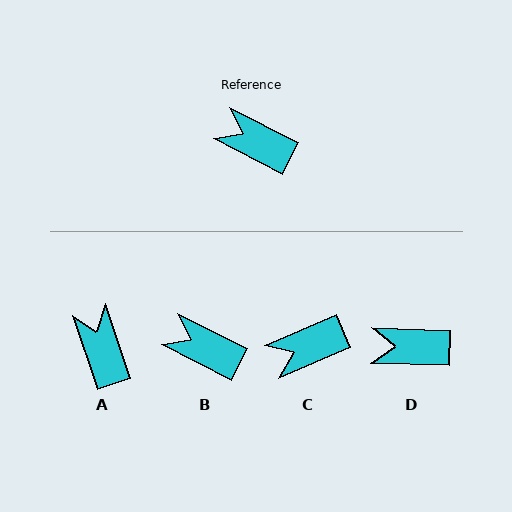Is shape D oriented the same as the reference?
No, it is off by about 25 degrees.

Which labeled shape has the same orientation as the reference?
B.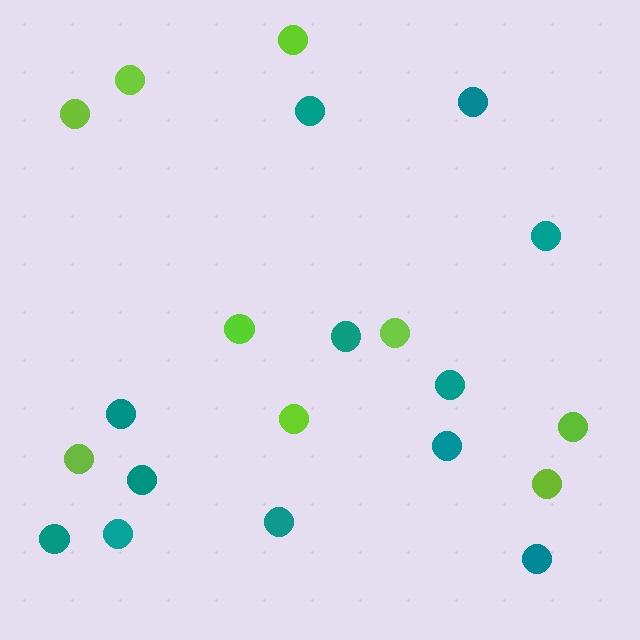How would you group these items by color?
There are 2 groups: one group of teal circles (12) and one group of lime circles (9).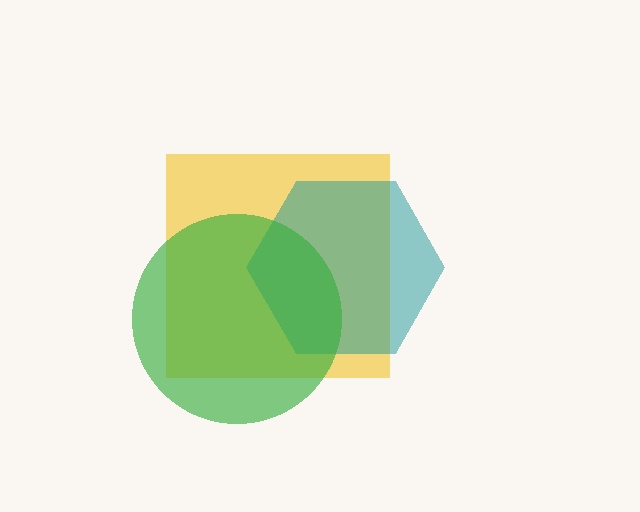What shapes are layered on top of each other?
The layered shapes are: a yellow square, a teal hexagon, a green circle.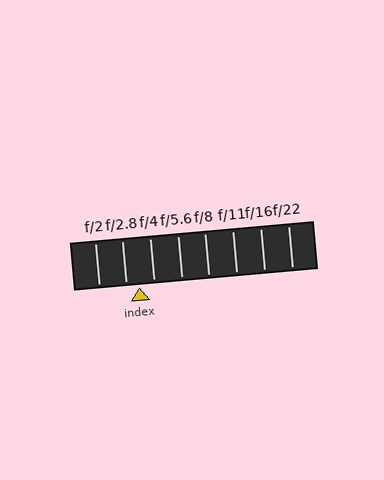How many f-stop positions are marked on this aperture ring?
There are 8 f-stop positions marked.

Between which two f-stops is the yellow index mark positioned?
The index mark is between f/2.8 and f/4.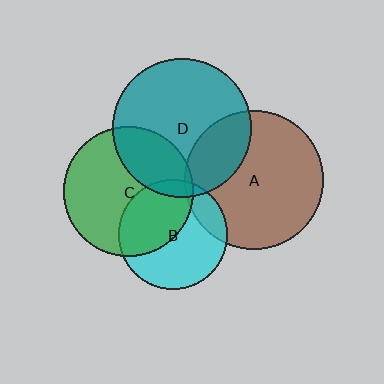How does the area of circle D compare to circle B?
Approximately 1.6 times.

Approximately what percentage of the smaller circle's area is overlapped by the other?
Approximately 45%.